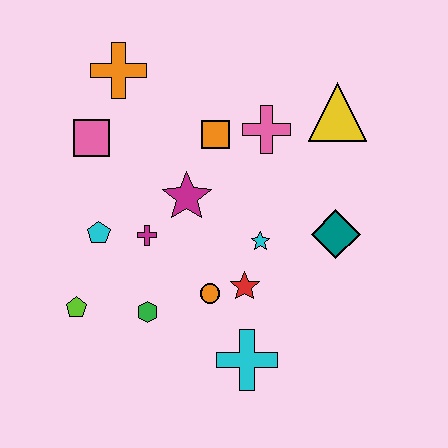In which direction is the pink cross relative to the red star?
The pink cross is above the red star.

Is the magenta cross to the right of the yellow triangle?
No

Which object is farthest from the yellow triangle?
The lime pentagon is farthest from the yellow triangle.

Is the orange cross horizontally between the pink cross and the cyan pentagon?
Yes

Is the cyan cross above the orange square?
No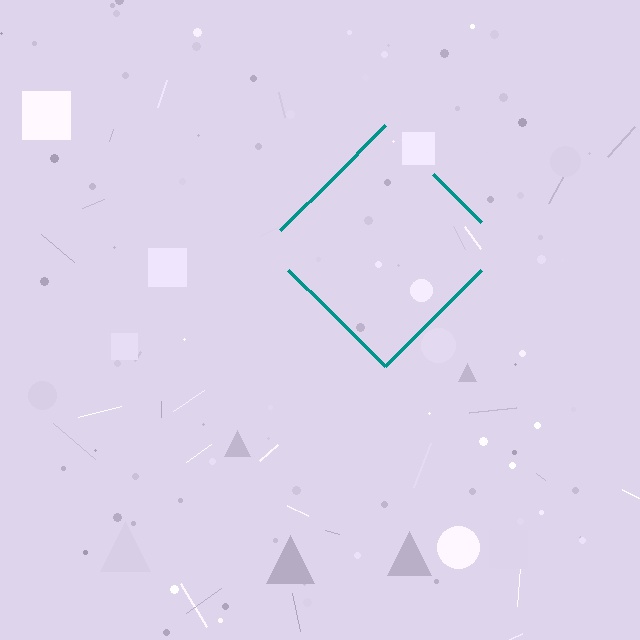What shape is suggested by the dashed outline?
The dashed outline suggests a diamond.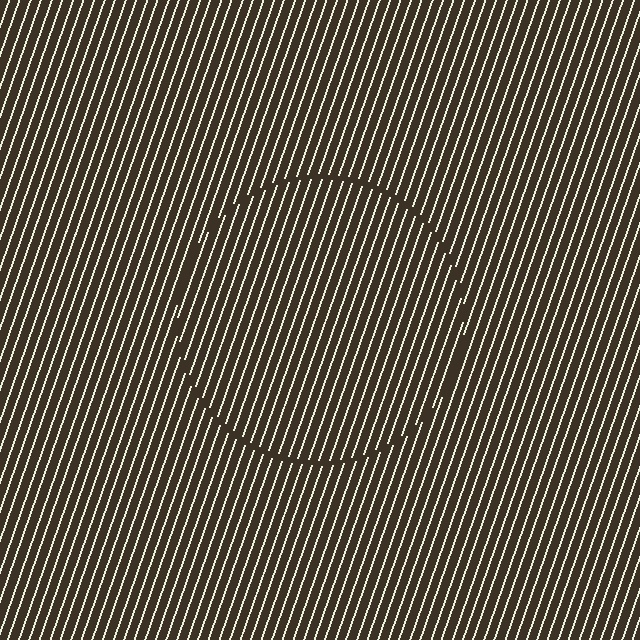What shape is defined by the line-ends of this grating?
An illusory circle. The interior of the shape contains the same grating, shifted by half a period — the contour is defined by the phase discontinuity where line-ends from the inner and outer gratings abut.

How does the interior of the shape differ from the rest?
The interior of the shape contains the same grating, shifted by half a period — the contour is defined by the phase discontinuity where line-ends from the inner and outer gratings abut.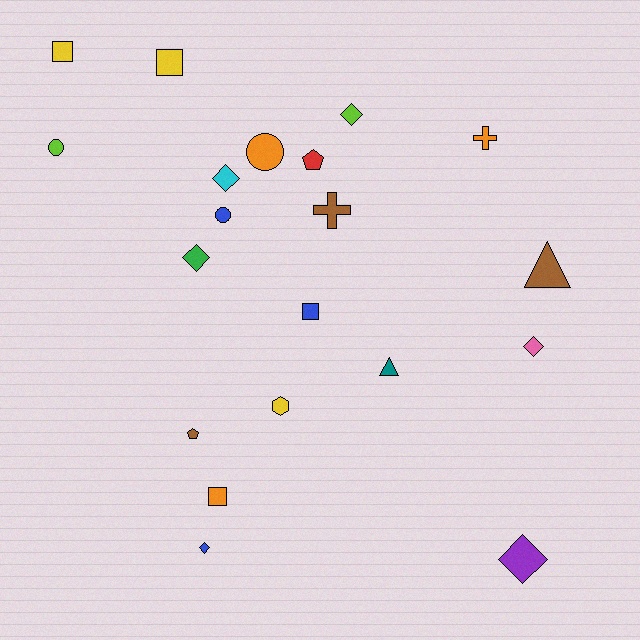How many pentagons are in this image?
There are 2 pentagons.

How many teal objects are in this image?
There is 1 teal object.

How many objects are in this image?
There are 20 objects.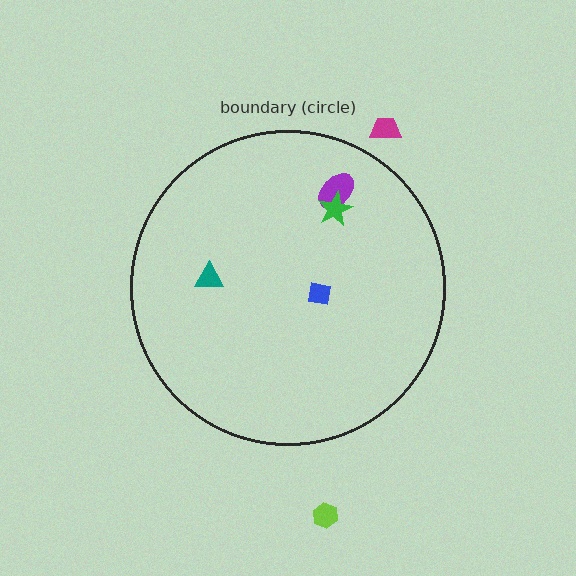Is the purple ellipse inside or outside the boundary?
Inside.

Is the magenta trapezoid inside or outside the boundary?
Outside.